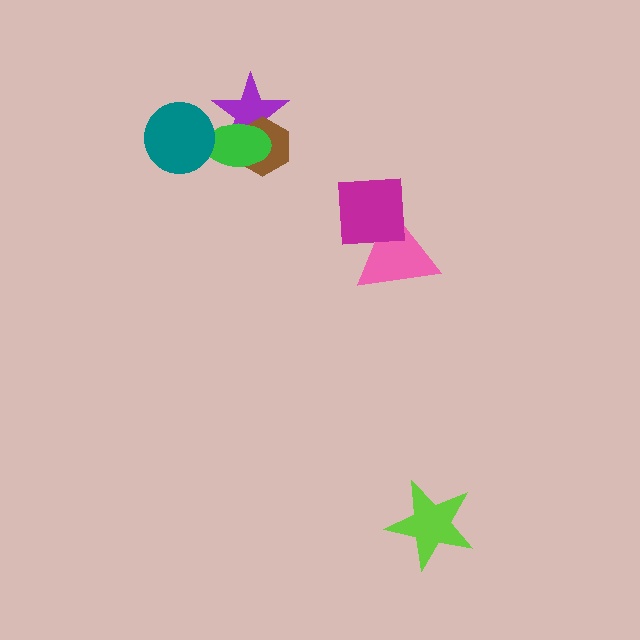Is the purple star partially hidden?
Yes, it is partially covered by another shape.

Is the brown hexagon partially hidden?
Yes, it is partially covered by another shape.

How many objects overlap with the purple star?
2 objects overlap with the purple star.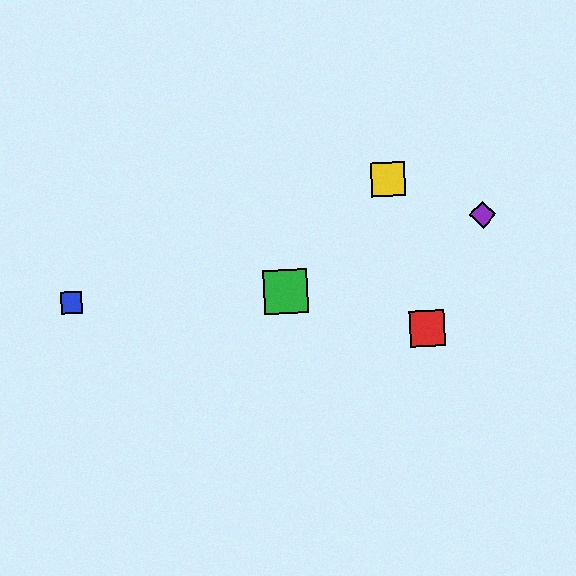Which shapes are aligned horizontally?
The blue square, the green square are aligned horizontally.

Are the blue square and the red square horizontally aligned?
No, the blue square is at y≈303 and the red square is at y≈329.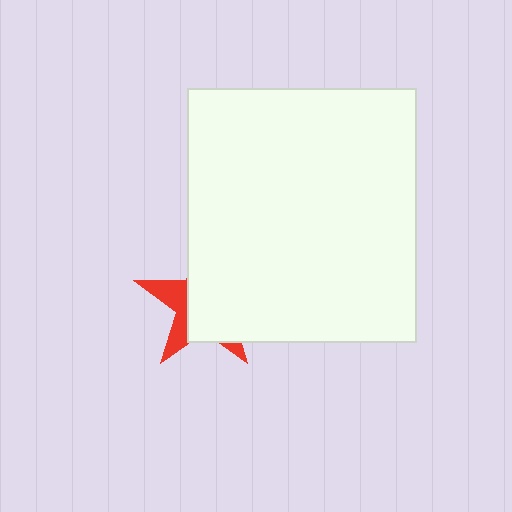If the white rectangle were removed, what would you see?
You would see the complete red star.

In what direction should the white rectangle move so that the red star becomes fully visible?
The white rectangle should move right. That is the shortest direction to clear the overlap and leave the red star fully visible.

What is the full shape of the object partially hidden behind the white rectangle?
The partially hidden object is a red star.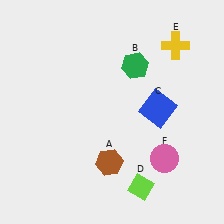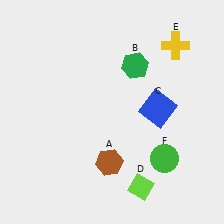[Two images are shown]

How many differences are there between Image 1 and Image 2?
There is 1 difference between the two images.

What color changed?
The circle (F) changed from pink in Image 1 to green in Image 2.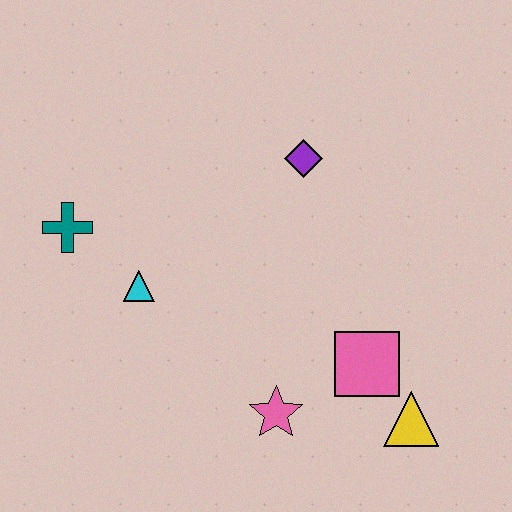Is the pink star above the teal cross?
No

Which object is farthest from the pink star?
The teal cross is farthest from the pink star.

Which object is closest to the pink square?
The yellow triangle is closest to the pink square.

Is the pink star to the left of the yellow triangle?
Yes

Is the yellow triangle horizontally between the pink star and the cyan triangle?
No